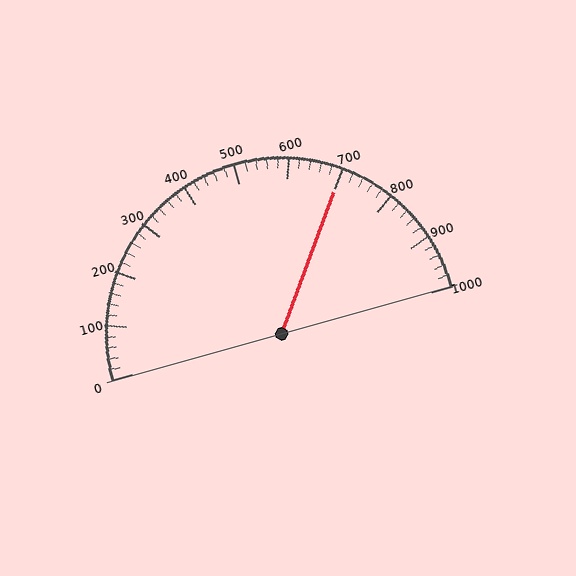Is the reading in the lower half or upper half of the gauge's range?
The reading is in the upper half of the range (0 to 1000).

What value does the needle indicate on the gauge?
The needle indicates approximately 700.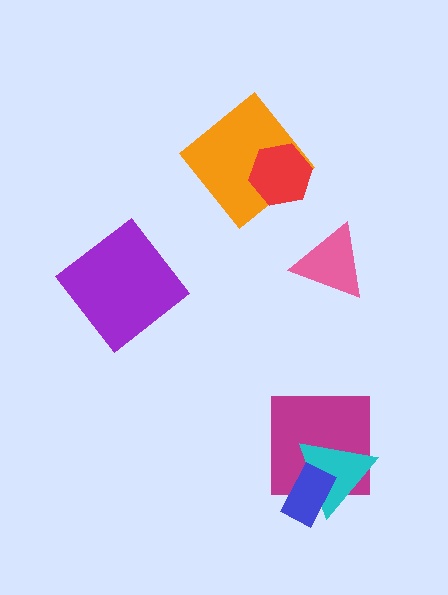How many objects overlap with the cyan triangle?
2 objects overlap with the cyan triangle.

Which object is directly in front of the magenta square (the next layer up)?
The cyan triangle is directly in front of the magenta square.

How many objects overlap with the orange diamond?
1 object overlaps with the orange diamond.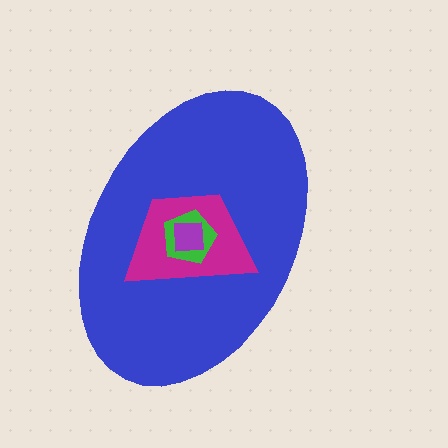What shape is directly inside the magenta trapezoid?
The green pentagon.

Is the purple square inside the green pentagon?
Yes.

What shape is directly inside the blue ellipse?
The magenta trapezoid.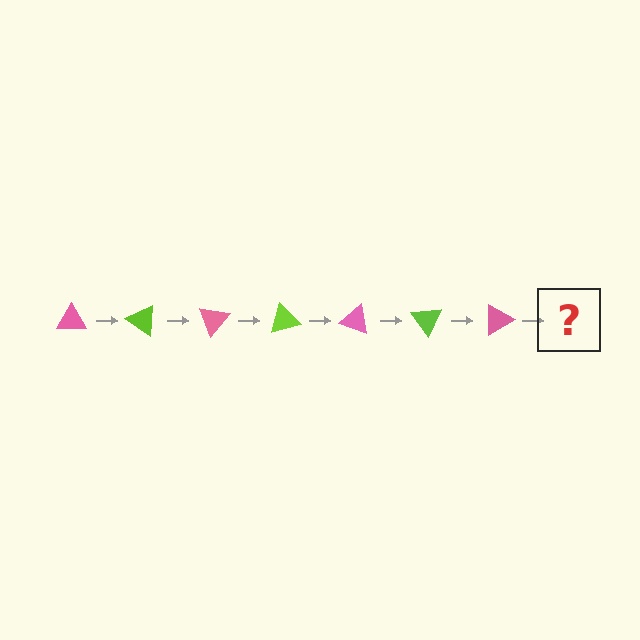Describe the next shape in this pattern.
It should be a lime triangle, rotated 245 degrees from the start.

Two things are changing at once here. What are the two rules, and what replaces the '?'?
The two rules are that it rotates 35 degrees each step and the color cycles through pink and lime. The '?' should be a lime triangle, rotated 245 degrees from the start.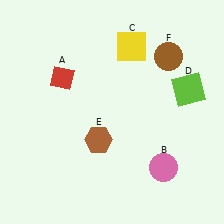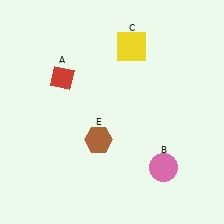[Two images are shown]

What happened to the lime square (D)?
The lime square (D) was removed in Image 2. It was in the top-right area of Image 1.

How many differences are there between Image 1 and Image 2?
There are 2 differences between the two images.